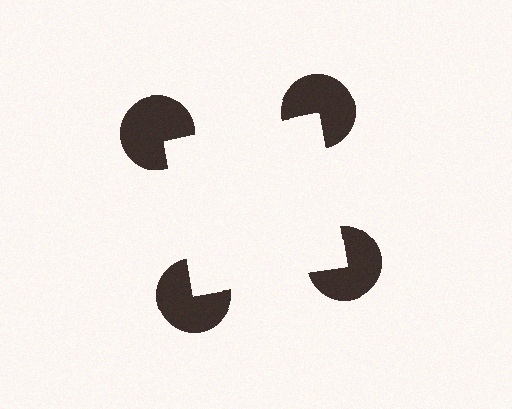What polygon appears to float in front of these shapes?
An illusory square — its edges are inferred from the aligned wedge cuts in the pac-man discs, not physically drawn.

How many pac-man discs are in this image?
There are 4 — one at each vertex of the illusory square.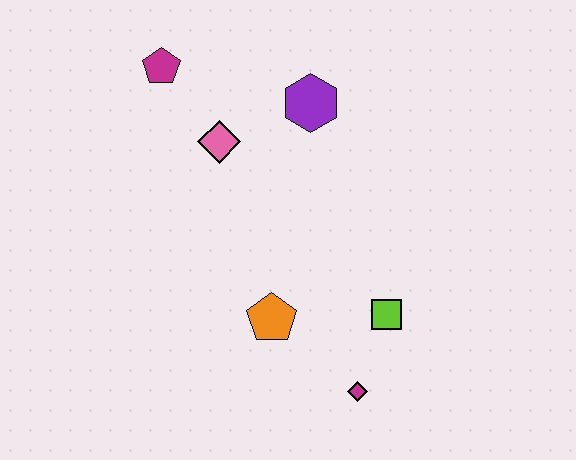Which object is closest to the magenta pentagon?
The pink diamond is closest to the magenta pentagon.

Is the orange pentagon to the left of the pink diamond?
No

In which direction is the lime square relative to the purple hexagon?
The lime square is below the purple hexagon.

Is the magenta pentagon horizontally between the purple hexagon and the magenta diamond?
No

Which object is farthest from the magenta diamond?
The magenta pentagon is farthest from the magenta diamond.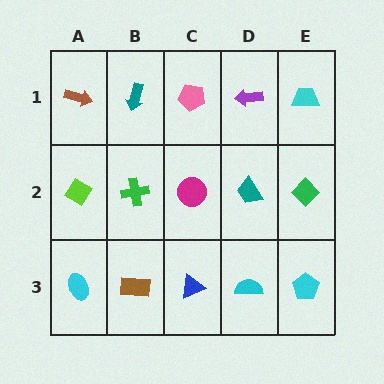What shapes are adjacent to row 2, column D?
A purple arrow (row 1, column D), a cyan semicircle (row 3, column D), a magenta circle (row 2, column C), a green diamond (row 2, column E).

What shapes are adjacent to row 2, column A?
A brown arrow (row 1, column A), a cyan ellipse (row 3, column A), a green cross (row 2, column B).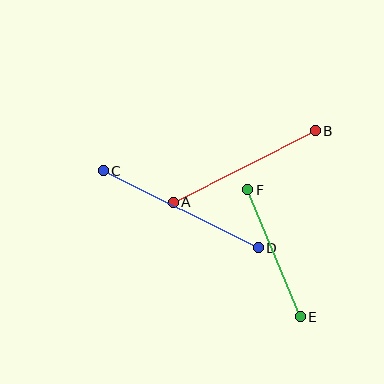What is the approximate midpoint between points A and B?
The midpoint is at approximately (244, 167) pixels.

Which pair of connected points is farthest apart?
Points C and D are farthest apart.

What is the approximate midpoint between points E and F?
The midpoint is at approximately (274, 253) pixels.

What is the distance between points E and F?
The distance is approximately 138 pixels.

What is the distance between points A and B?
The distance is approximately 159 pixels.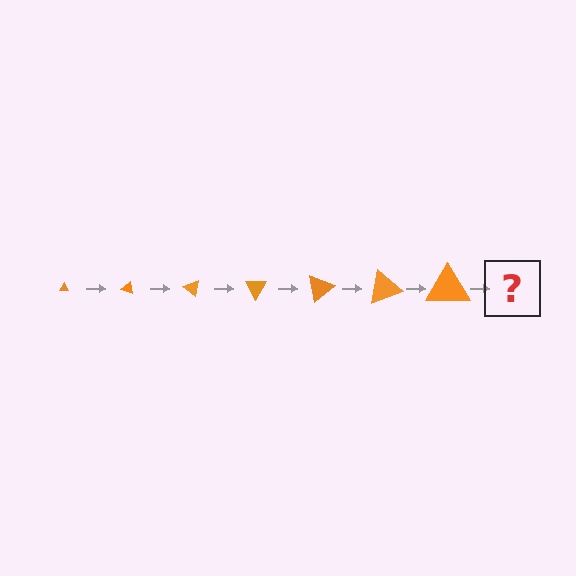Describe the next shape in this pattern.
It should be a triangle, larger than the previous one and rotated 140 degrees from the start.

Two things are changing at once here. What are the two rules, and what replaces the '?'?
The two rules are that the triangle grows larger each step and it rotates 20 degrees each step. The '?' should be a triangle, larger than the previous one and rotated 140 degrees from the start.